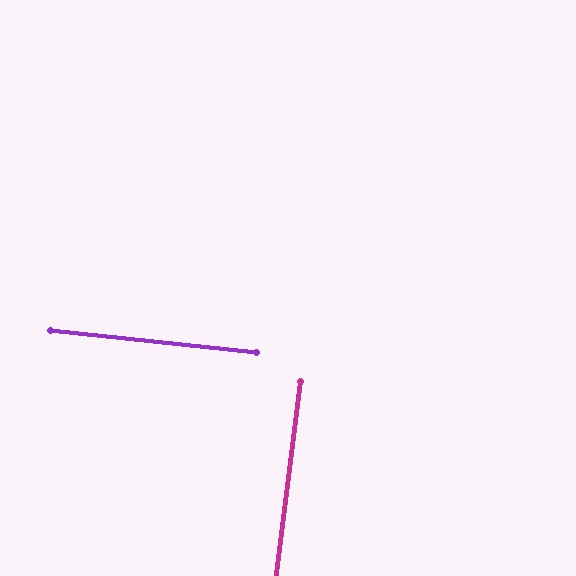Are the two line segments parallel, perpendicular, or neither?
Perpendicular — they meet at approximately 89°.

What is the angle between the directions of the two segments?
Approximately 89 degrees.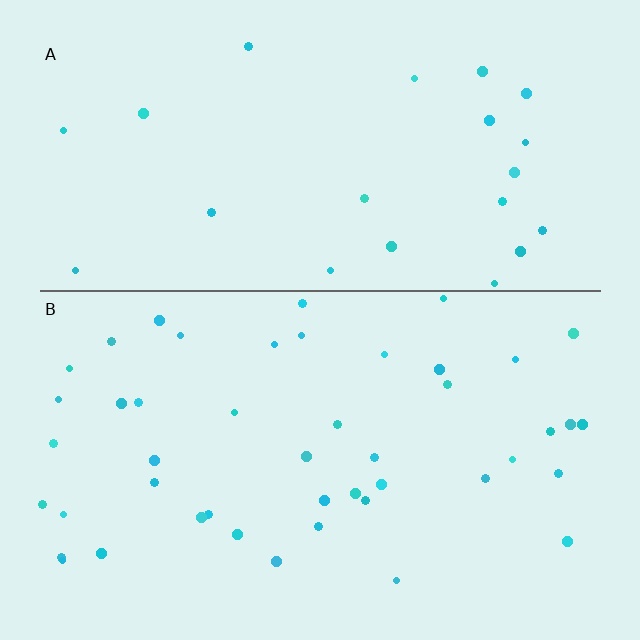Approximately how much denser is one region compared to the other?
Approximately 2.0× — region B over region A.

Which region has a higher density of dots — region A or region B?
B (the bottom).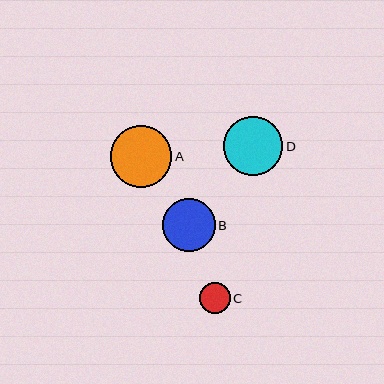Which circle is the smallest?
Circle C is the smallest with a size of approximately 31 pixels.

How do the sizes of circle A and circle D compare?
Circle A and circle D are approximately the same size.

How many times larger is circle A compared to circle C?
Circle A is approximately 2.0 times the size of circle C.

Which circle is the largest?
Circle A is the largest with a size of approximately 62 pixels.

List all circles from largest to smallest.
From largest to smallest: A, D, B, C.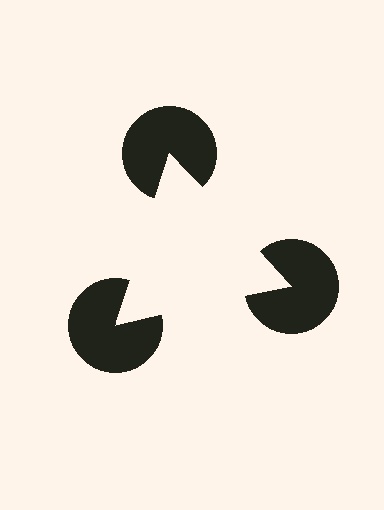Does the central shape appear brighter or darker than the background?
It typically appears slightly brighter than the background, even though no actual brightness change is drawn.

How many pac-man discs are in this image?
There are 3 — one at each vertex of the illusory triangle.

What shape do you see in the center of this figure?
An illusory triangle — its edges are inferred from the aligned wedge cuts in the pac-man discs, not physically drawn.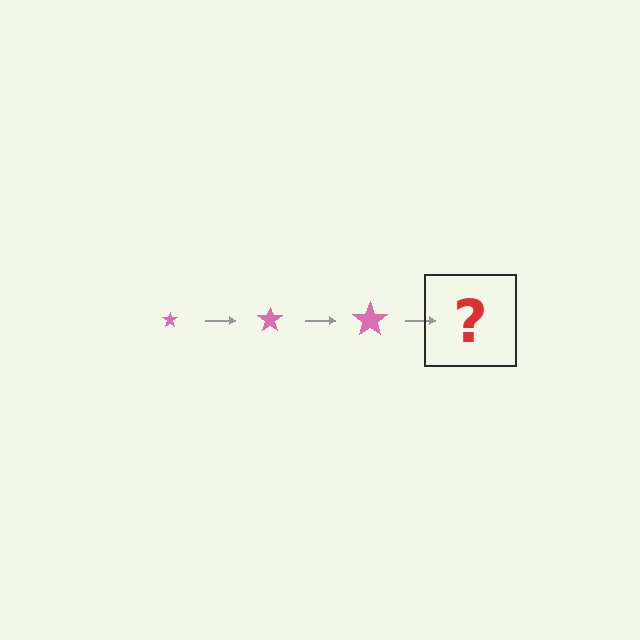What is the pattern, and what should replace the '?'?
The pattern is that the star gets progressively larger each step. The '?' should be a pink star, larger than the previous one.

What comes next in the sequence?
The next element should be a pink star, larger than the previous one.